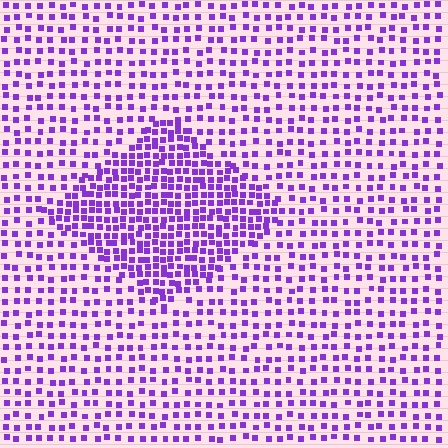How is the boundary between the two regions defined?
The boundary is defined by a change in element density (approximately 2.0x ratio). All elements are the same color, size, and shape.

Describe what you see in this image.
The image contains small purple elements arranged at two different densities. A diamond-shaped region is visible where the elements are more densely packed than the surrounding area.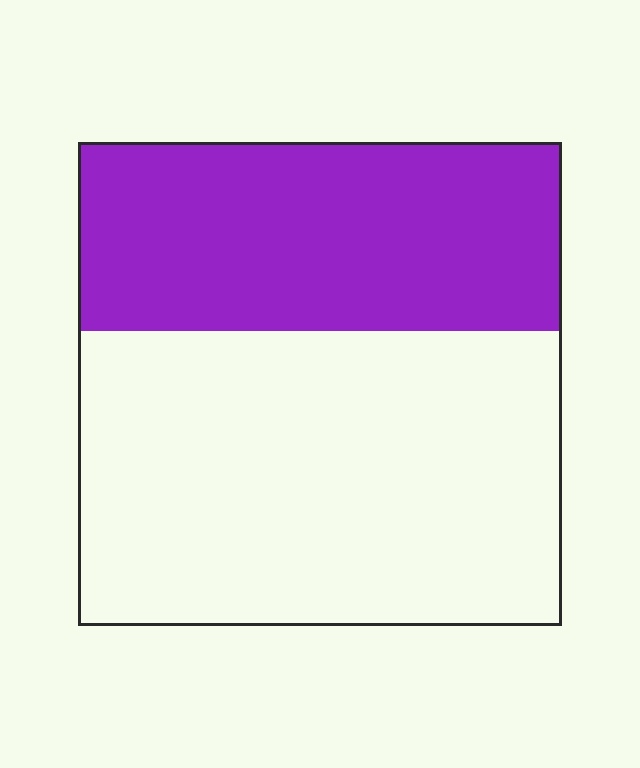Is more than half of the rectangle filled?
No.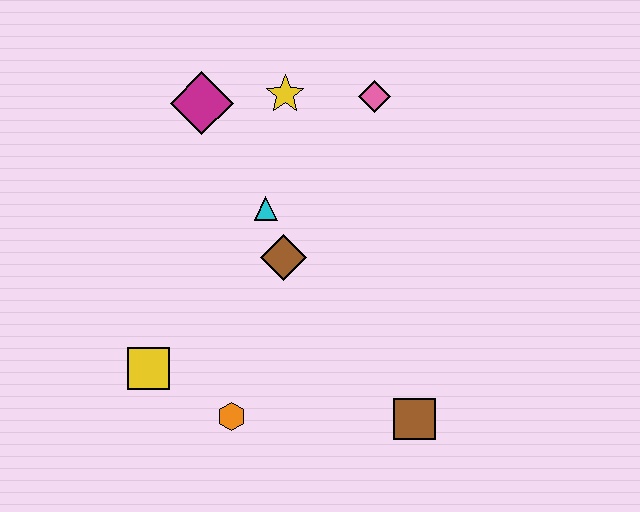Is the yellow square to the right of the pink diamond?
No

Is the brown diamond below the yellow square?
No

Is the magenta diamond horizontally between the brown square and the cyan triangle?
No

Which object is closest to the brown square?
The orange hexagon is closest to the brown square.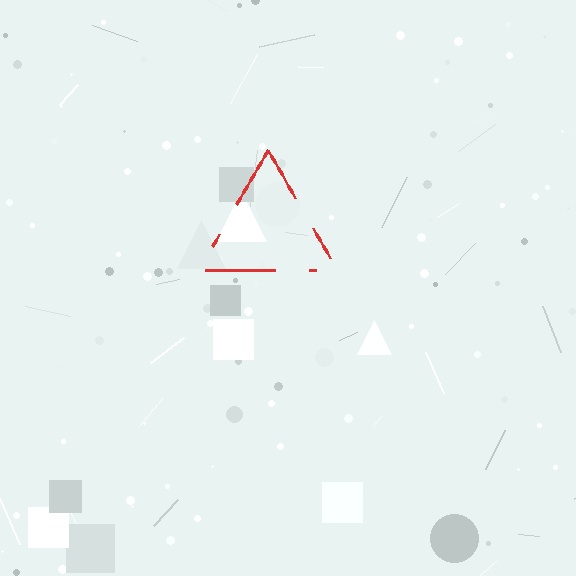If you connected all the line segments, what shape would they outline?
They would outline a triangle.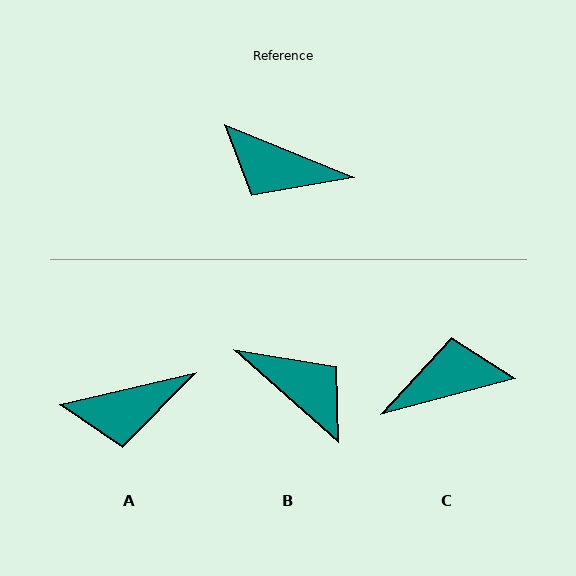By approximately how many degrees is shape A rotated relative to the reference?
Approximately 35 degrees counter-clockwise.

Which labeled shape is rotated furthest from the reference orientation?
B, about 161 degrees away.